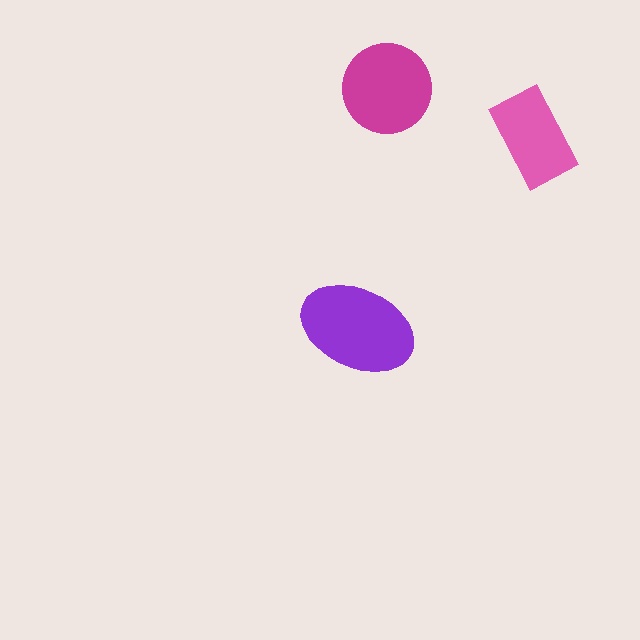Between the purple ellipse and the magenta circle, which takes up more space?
The purple ellipse.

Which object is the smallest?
The pink rectangle.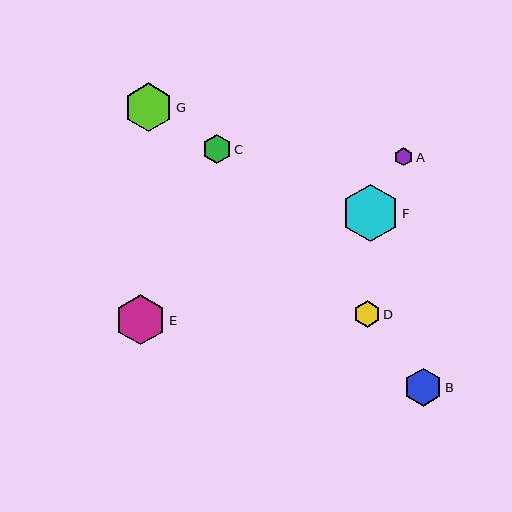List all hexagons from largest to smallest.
From largest to smallest: F, E, G, B, C, D, A.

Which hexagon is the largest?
Hexagon F is the largest with a size of approximately 57 pixels.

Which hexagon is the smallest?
Hexagon A is the smallest with a size of approximately 18 pixels.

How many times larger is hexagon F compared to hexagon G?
Hexagon F is approximately 1.2 times the size of hexagon G.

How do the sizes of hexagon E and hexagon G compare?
Hexagon E and hexagon G are approximately the same size.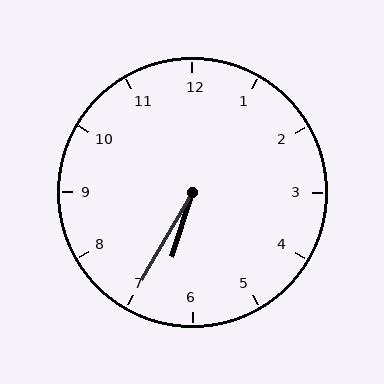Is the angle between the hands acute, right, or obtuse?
It is acute.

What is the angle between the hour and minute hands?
Approximately 12 degrees.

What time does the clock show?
6:35.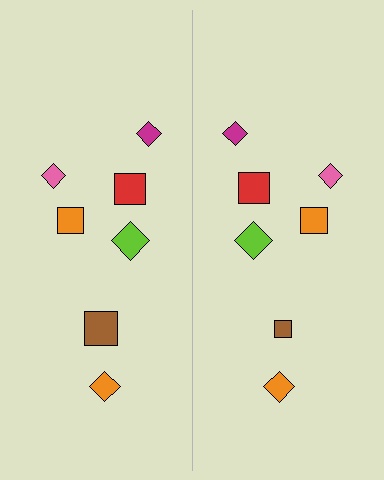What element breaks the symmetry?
The brown square on the right side has a different size than its mirror counterpart.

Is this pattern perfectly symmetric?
No, the pattern is not perfectly symmetric. The brown square on the right side has a different size than its mirror counterpart.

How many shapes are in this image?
There are 14 shapes in this image.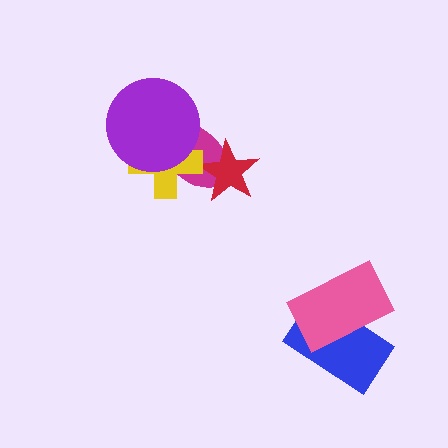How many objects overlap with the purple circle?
2 objects overlap with the purple circle.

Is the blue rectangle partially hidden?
Yes, it is partially covered by another shape.